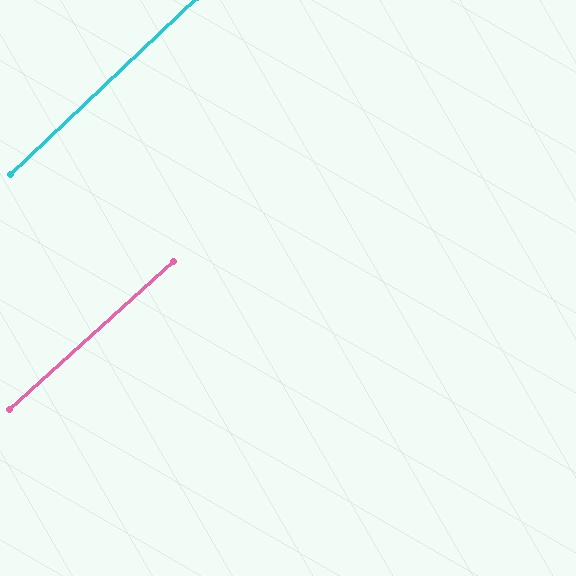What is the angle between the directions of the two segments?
Approximately 2 degrees.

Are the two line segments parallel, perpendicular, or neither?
Parallel — their directions differ by only 1.5°.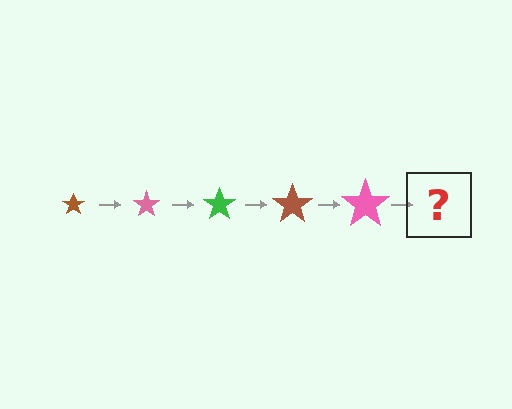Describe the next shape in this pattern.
It should be a green star, larger than the previous one.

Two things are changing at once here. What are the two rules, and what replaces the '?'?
The two rules are that the star grows larger each step and the color cycles through brown, pink, and green. The '?' should be a green star, larger than the previous one.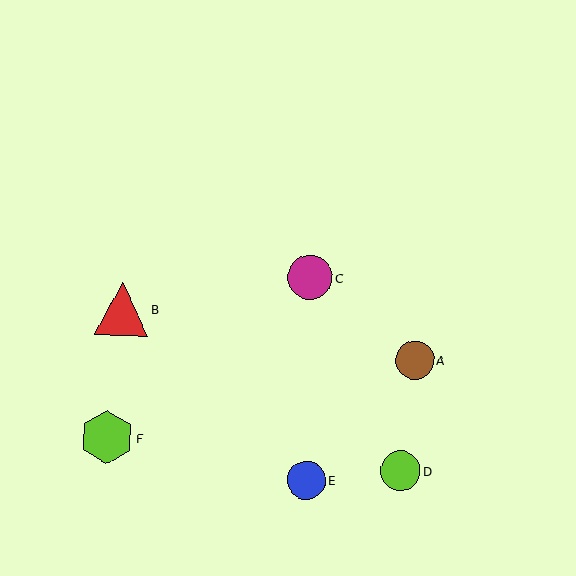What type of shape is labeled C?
Shape C is a magenta circle.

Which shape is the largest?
The red triangle (labeled B) is the largest.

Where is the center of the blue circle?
The center of the blue circle is at (307, 480).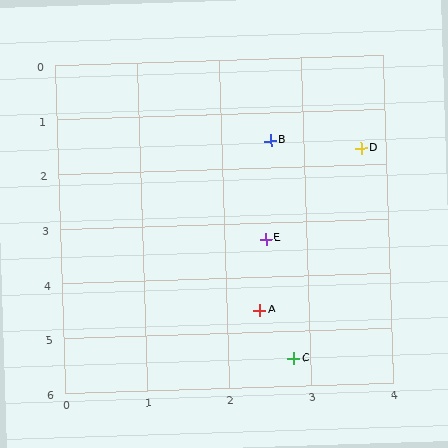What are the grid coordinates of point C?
Point C is at approximately (2.8, 5.5).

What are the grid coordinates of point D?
Point D is at approximately (3.7, 1.7).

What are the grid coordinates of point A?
Point A is at approximately (2.4, 4.6).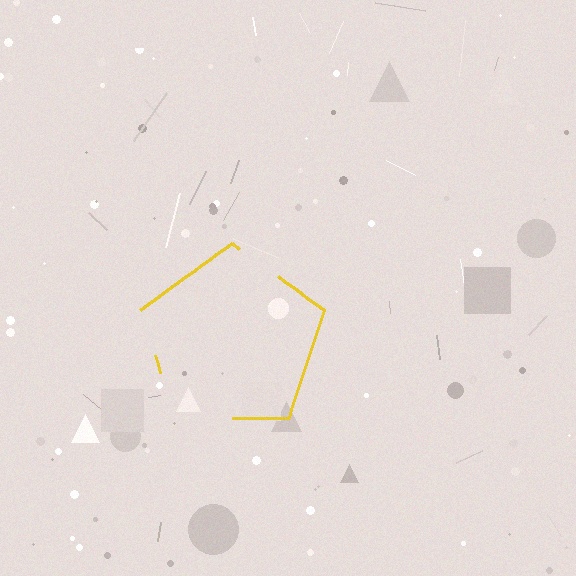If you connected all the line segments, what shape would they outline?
They would outline a pentagon.